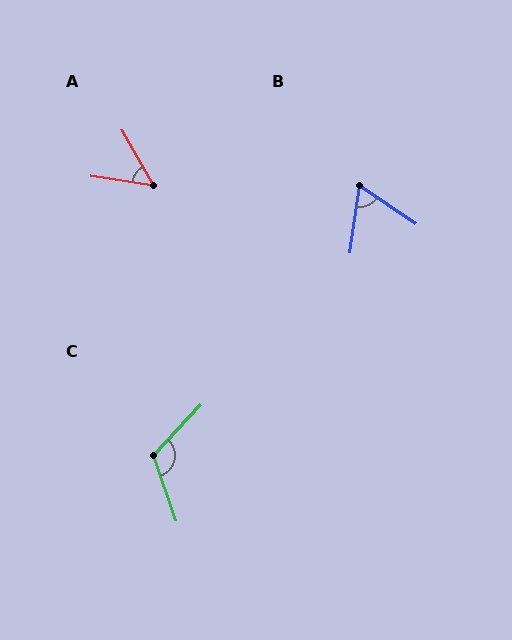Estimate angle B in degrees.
Approximately 64 degrees.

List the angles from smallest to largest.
A (52°), B (64°), C (118°).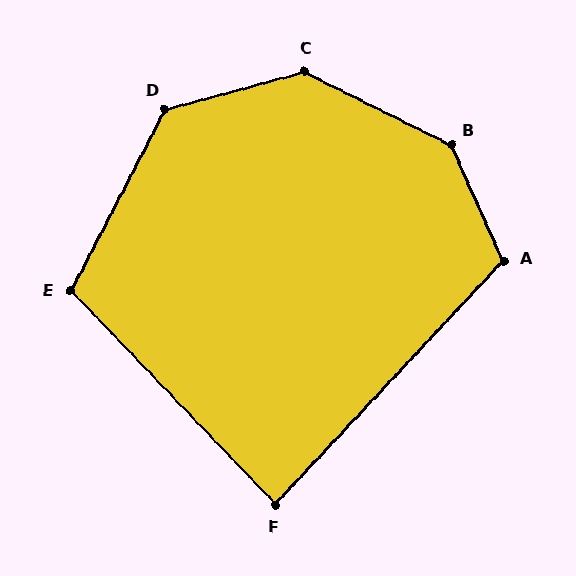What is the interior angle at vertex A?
Approximately 113 degrees (obtuse).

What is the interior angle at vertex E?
Approximately 109 degrees (obtuse).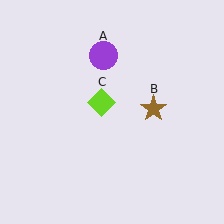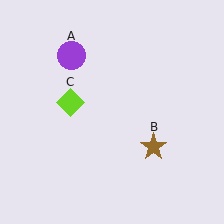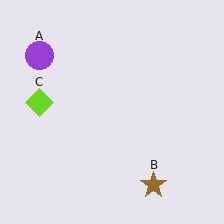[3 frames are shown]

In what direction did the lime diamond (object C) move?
The lime diamond (object C) moved left.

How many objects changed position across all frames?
3 objects changed position: purple circle (object A), brown star (object B), lime diamond (object C).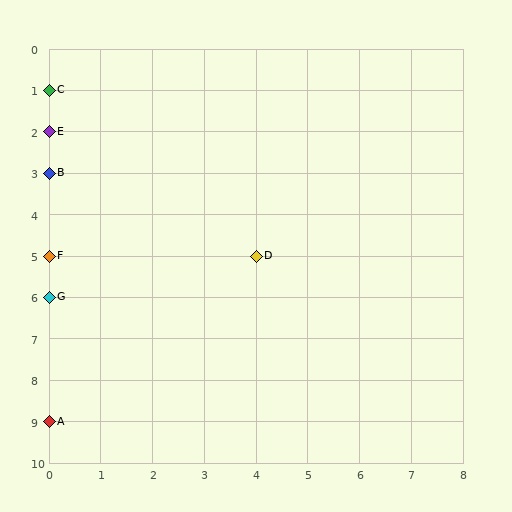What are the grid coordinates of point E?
Point E is at grid coordinates (0, 2).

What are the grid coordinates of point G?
Point G is at grid coordinates (0, 6).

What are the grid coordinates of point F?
Point F is at grid coordinates (0, 5).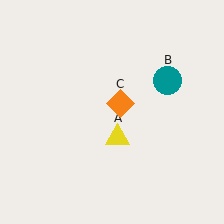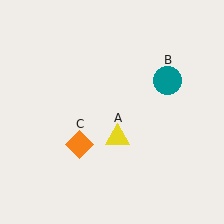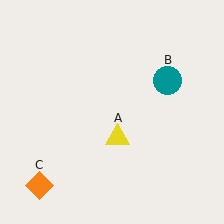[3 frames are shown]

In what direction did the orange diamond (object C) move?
The orange diamond (object C) moved down and to the left.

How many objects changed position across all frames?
1 object changed position: orange diamond (object C).